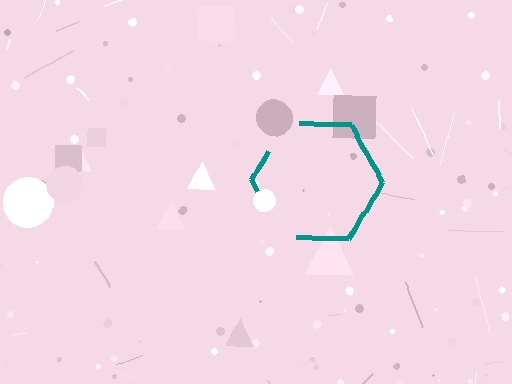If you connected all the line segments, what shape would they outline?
They would outline a hexagon.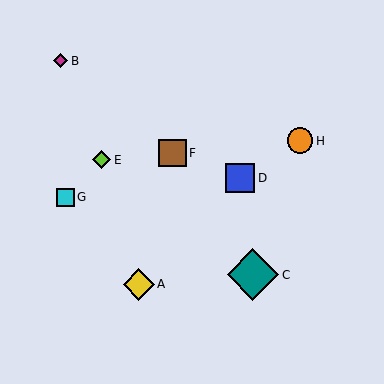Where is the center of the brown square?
The center of the brown square is at (173, 153).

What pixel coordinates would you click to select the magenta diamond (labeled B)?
Click at (61, 61) to select the magenta diamond B.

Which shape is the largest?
The teal diamond (labeled C) is the largest.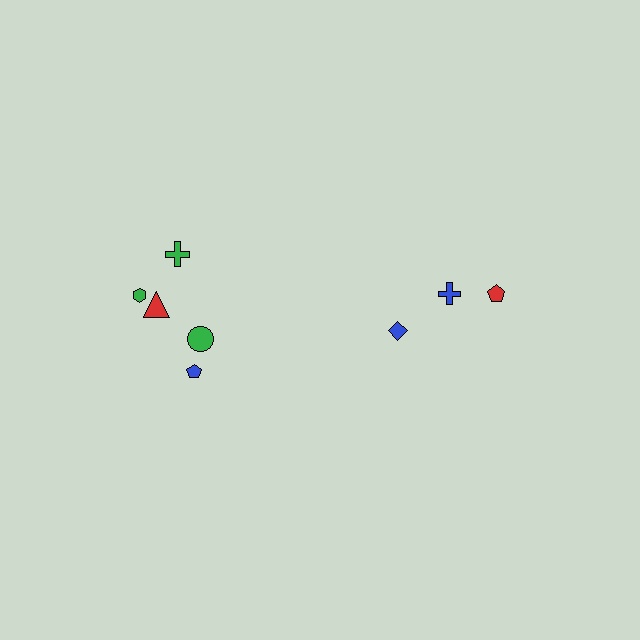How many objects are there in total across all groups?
There are 8 objects.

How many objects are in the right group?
There are 3 objects.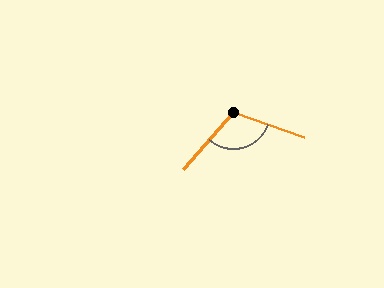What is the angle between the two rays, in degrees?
Approximately 112 degrees.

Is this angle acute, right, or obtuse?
It is obtuse.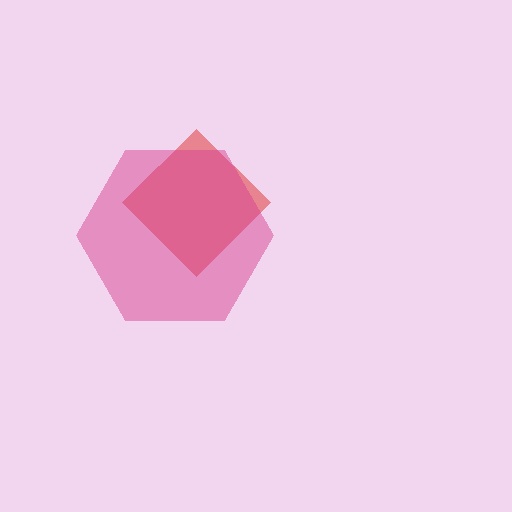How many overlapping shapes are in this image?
There are 2 overlapping shapes in the image.